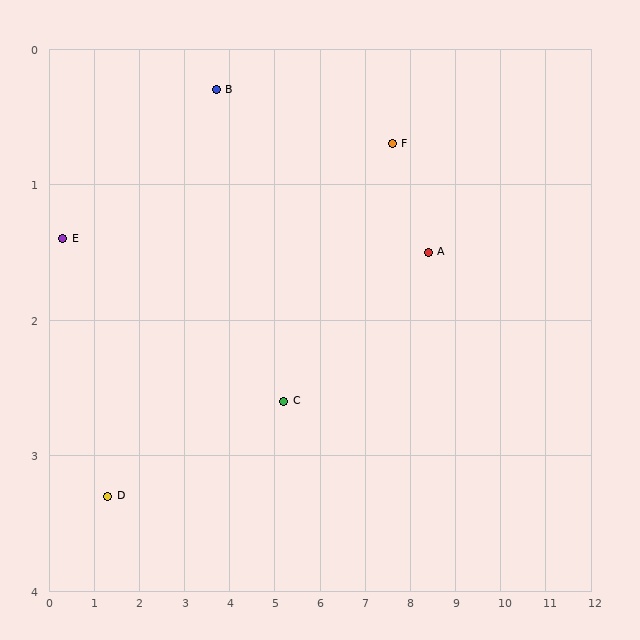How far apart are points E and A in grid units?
Points E and A are about 8.1 grid units apart.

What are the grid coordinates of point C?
Point C is at approximately (5.2, 2.6).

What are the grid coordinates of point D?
Point D is at approximately (1.3, 3.3).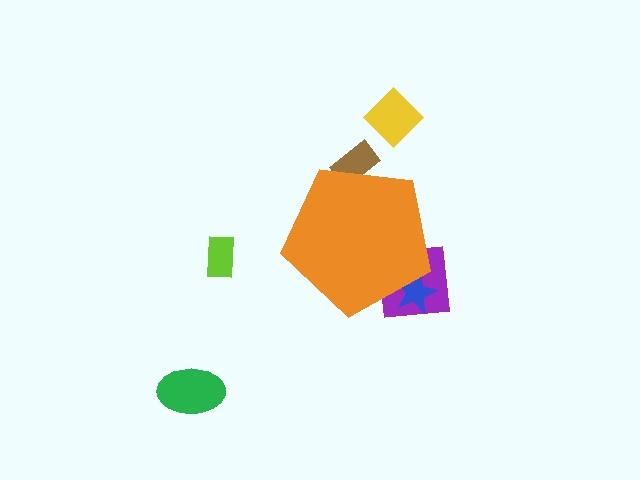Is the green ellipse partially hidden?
No, the green ellipse is fully visible.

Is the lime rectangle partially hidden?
No, the lime rectangle is fully visible.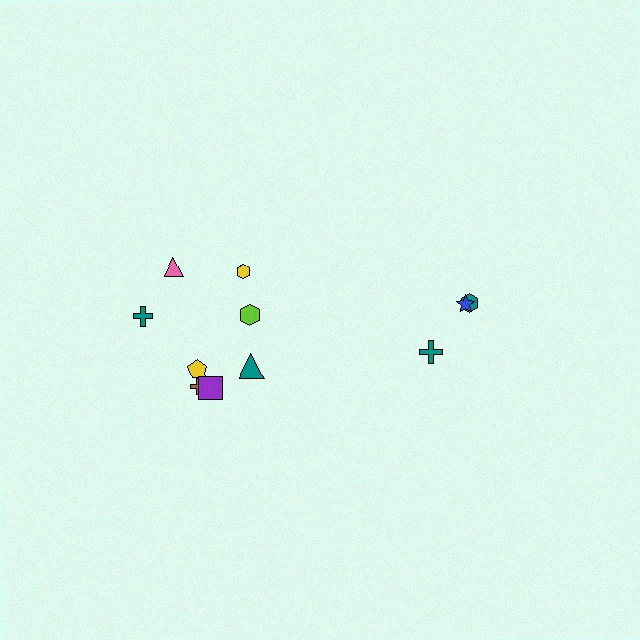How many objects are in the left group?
There are 8 objects.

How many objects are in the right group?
There are 3 objects.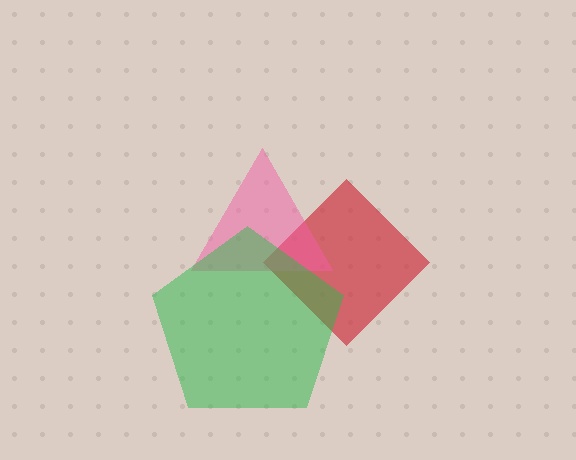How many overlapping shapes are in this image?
There are 3 overlapping shapes in the image.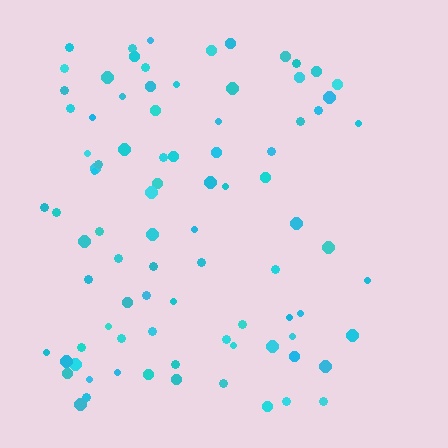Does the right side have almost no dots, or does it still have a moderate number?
Still a moderate number, just noticeably fewer than the left.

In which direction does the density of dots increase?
From right to left, with the left side densest.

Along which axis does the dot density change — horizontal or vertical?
Horizontal.